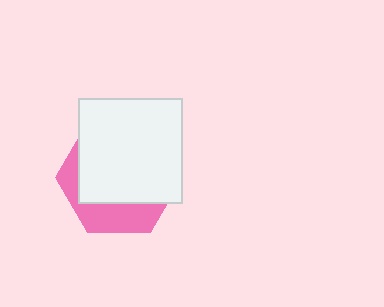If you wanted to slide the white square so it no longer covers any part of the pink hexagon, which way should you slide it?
Slide it up — that is the most direct way to separate the two shapes.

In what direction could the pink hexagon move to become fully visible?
The pink hexagon could move down. That would shift it out from behind the white square entirely.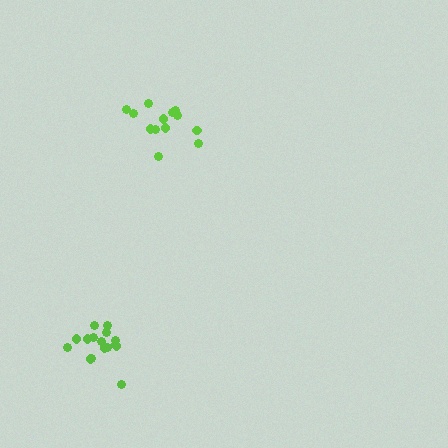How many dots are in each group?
Group 1: 13 dots, Group 2: 16 dots (29 total).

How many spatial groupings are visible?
There are 2 spatial groupings.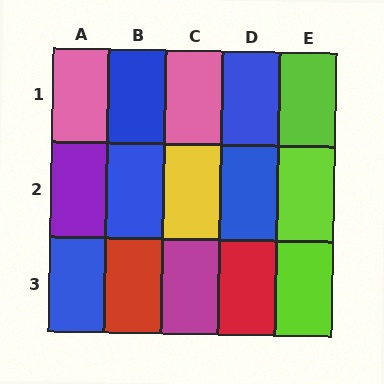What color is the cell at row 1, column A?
Pink.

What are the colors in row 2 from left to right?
Purple, blue, yellow, blue, lime.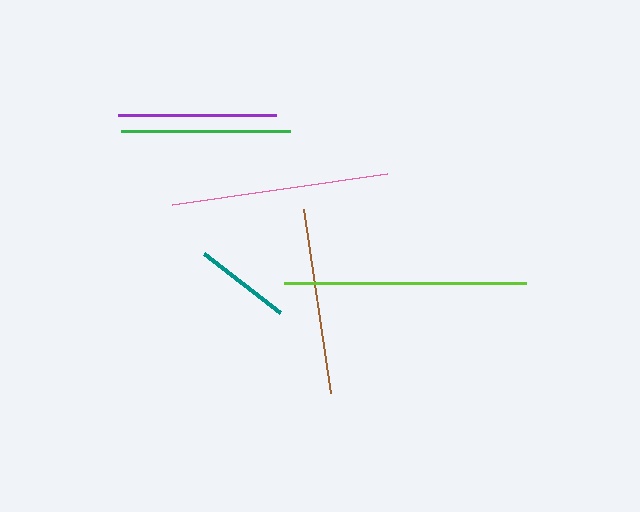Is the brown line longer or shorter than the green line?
The brown line is longer than the green line.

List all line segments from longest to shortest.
From longest to shortest: lime, pink, brown, green, purple, teal.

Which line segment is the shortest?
The teal line is the shortest at approximately 96 pixels.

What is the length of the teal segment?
The teal segment is approximately 96 pixels long.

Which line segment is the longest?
The lime line is the longest at approximately 242 pixels.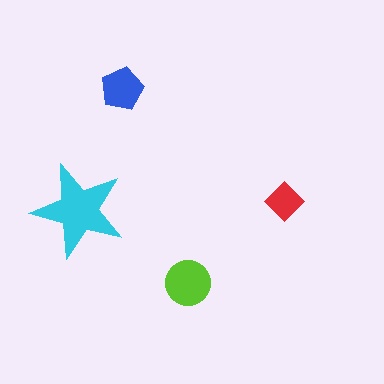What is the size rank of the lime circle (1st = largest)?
2nd.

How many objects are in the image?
There are 4 objects in the image.